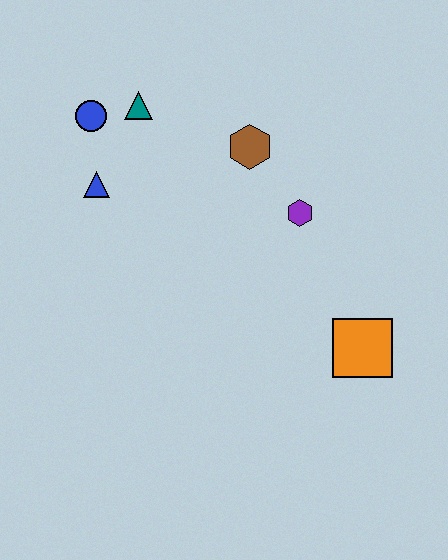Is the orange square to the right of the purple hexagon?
Yes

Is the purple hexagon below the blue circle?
Yes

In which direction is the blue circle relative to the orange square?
The blue circle is to the left of the orange square.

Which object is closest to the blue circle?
The teal triangle is closest to the blue circle.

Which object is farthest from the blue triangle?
The orange square is farthest from the blue triangle.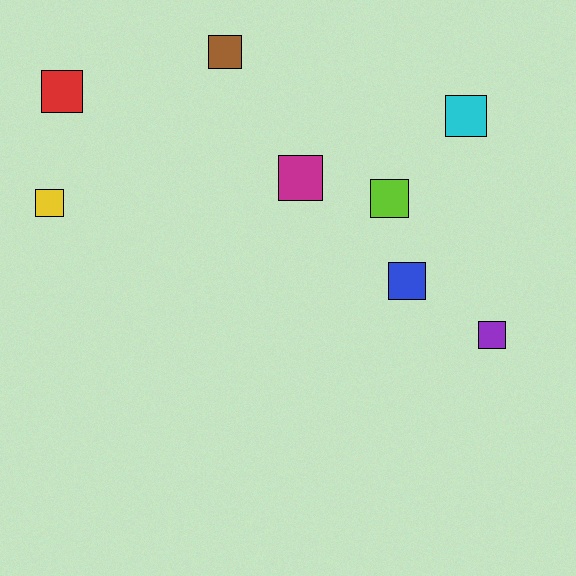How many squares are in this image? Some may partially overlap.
There are 8 squares.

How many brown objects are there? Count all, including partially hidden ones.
There is 1 brown object.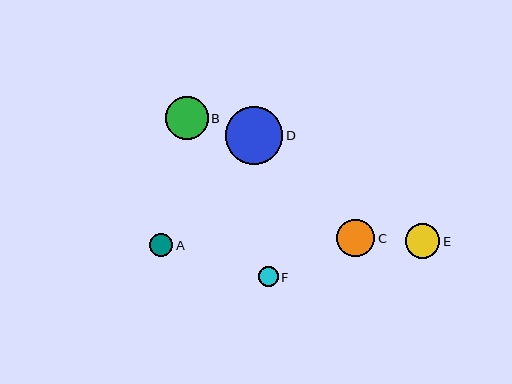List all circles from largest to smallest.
From largest to smallest: D, B, C, E, A, F.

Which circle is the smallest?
Circle F is the smallest with a size of approximately 20 pixels.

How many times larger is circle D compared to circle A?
Circle D is approximately 2.5 times the size of circle A.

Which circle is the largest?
Circle D is the largest with a size of approximately 58 pixels.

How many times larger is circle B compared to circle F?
Circle B is approximately 2.1 times the size of circle F.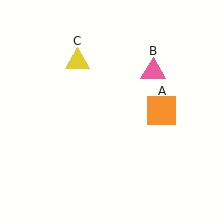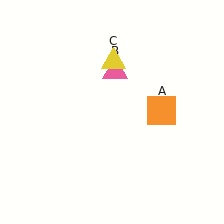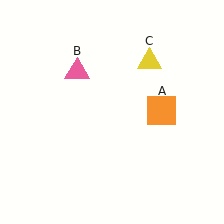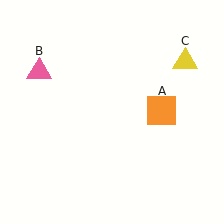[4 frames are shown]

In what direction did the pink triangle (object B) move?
The pink triangle (object B) moved left.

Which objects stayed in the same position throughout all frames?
Orange square (object A) remained stationary.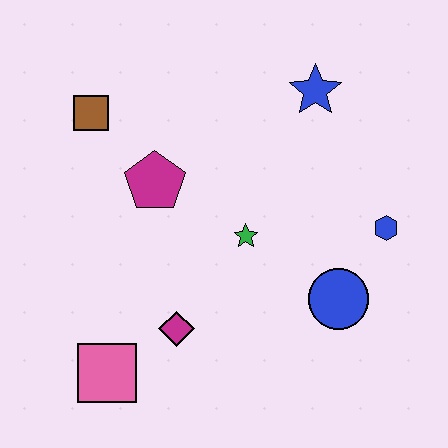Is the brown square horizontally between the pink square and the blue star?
No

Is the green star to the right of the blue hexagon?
No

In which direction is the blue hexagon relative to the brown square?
The blue hexagon is to the right of the brown square.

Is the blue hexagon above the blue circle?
Yes